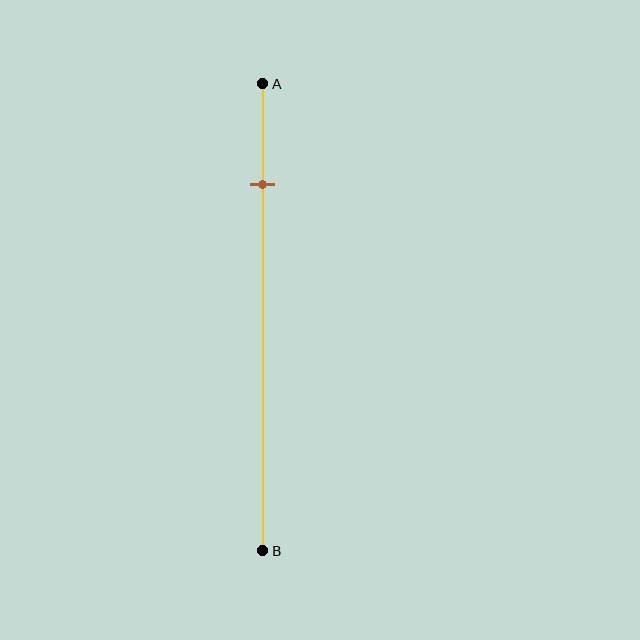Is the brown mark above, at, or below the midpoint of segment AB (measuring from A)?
The brown mark is above the midpoint of segment AB.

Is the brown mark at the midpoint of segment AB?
No, the mark is at about 20% from A, not at the 50% midpoint.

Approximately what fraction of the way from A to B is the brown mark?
The brown mark is approximately 20% of the way from A to B.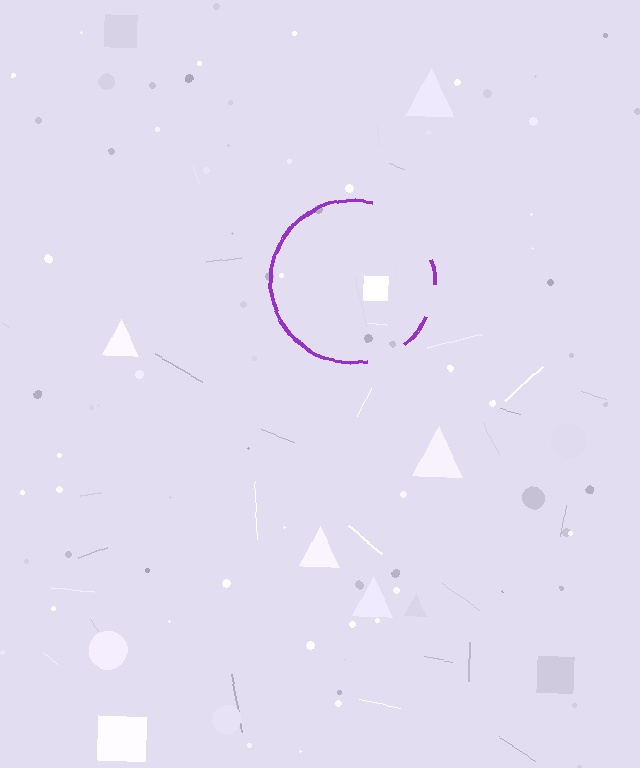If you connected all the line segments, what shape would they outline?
They would outline a circle.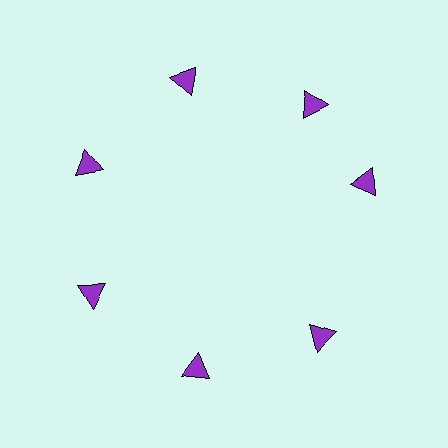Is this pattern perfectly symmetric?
No. The 7 purple triangles are arranged in a ring, but one element near the 3 o'clock position is rotated out of alignment along the ring, breaking the 7-fold rotational symmetry.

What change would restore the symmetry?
The symmetry would be restored by rotating it back into even spacing with its neighbors so that all 7 triangles sit at equal angles and equal distance from the center.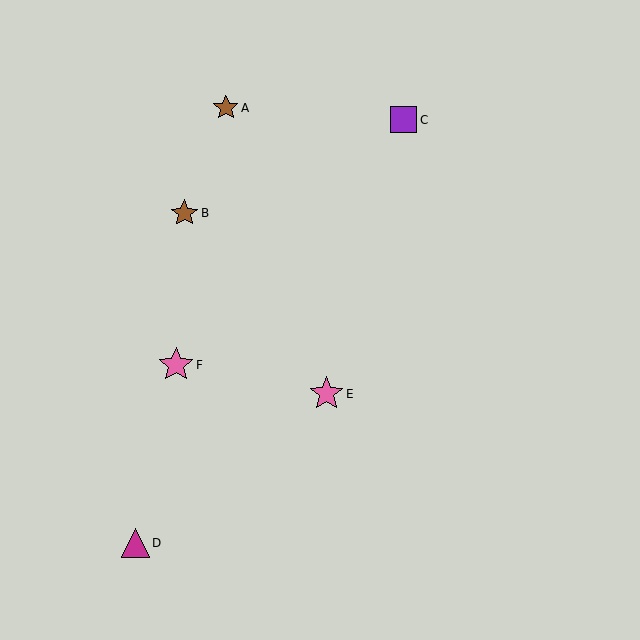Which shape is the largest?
The pink star (labeled F) is the largest.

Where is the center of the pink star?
The center of the pink star is at (327, 394).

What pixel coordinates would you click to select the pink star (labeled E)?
Click at (327, 394) to select the pink star E.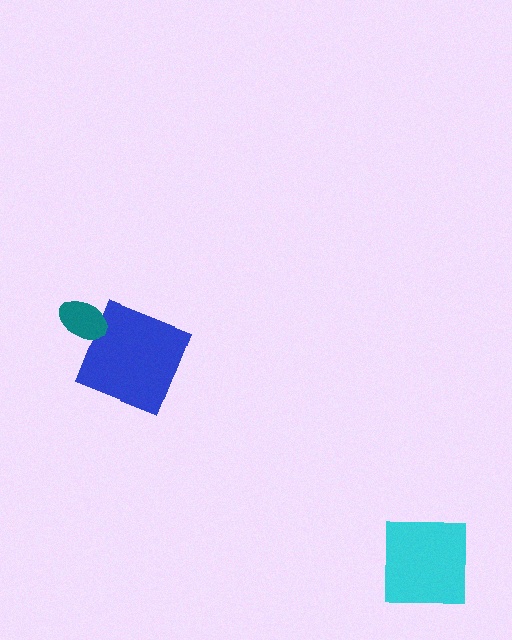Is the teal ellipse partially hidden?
No, no other shape covers it.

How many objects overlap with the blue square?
1 object overlaps with the blue square.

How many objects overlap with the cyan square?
0 objects overlap with the cyan square.